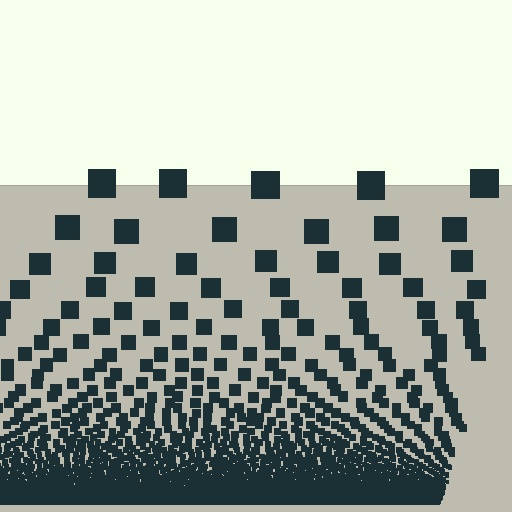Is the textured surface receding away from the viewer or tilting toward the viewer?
The surface appears to tilt toward the viewer. Texture elements get larger and sparser toward the top.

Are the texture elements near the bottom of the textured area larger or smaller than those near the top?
Smaller. The gradient is inverted — elements near the bottom are smaller and denser.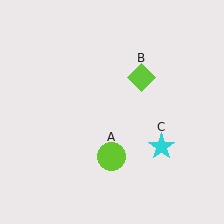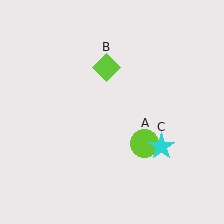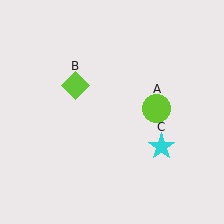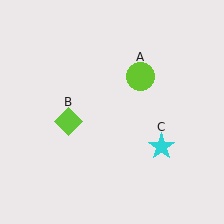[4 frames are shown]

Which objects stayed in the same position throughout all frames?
Cyan star (object C) remained stationary.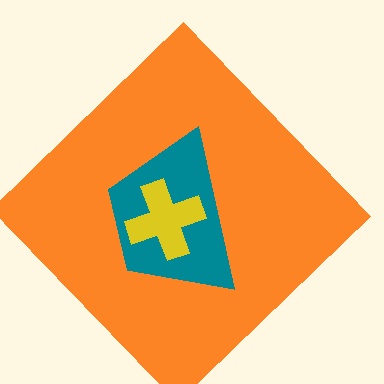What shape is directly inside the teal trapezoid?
The yellow cross.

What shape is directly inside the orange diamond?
The teal trapezoid.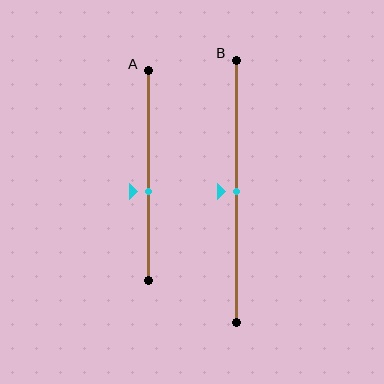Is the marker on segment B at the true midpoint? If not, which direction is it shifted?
Yes, the marker on segment B is at the true midpoint.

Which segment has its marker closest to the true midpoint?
Segment B has its marker closest to the true midpoint.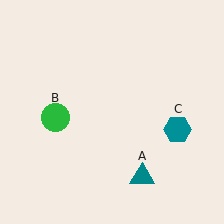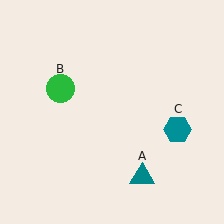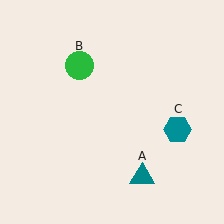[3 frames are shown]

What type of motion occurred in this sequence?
The green circle (object B) rotated clockwise around the center of the scene.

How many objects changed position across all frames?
1 object changed position: green circle (object B).